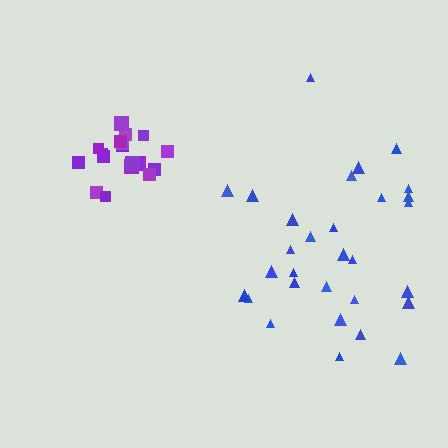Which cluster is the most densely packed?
Purple.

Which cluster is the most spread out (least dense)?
Blue.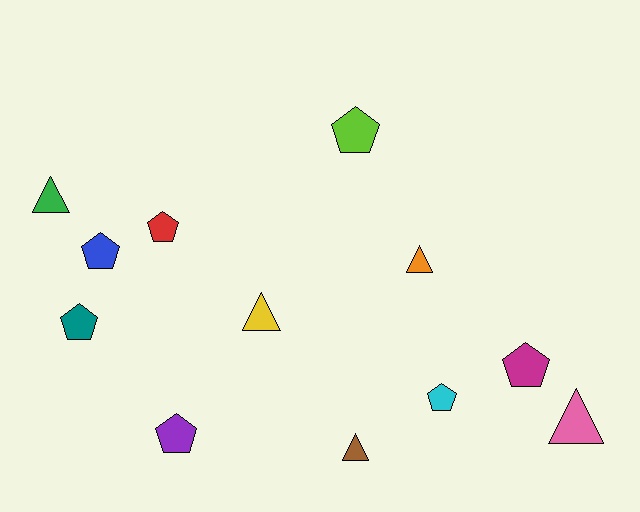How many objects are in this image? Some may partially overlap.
There are 12 objects.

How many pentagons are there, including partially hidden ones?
There are 7 pentagons.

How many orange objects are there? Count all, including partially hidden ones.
There is 1 orange object.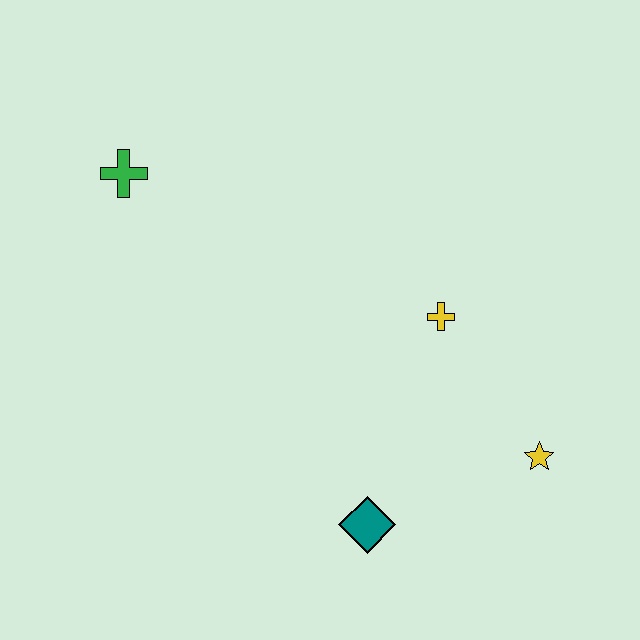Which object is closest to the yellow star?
The yellow cross is closest to the yellow star.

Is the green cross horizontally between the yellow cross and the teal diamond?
No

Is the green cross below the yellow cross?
No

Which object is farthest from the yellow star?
The green cross is farthest from the yellow star.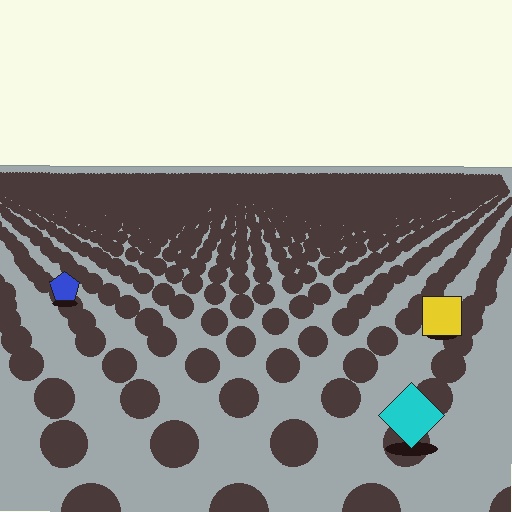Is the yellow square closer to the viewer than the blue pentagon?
Yes. The yellow square is closer — you can tell from the texture gradient: the ground texture is coarser near it.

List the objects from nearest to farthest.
From nearest to farthest: the cyan diamond, the yellow square, the blue pentagon.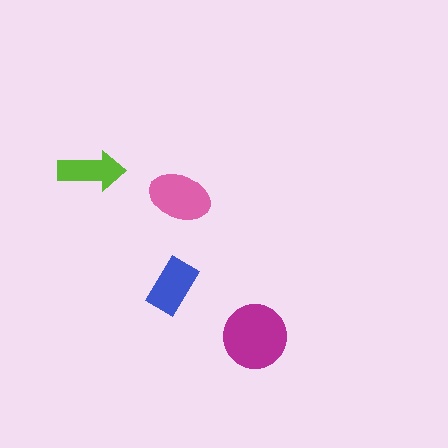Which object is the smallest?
The lime arrow.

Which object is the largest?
The magenta circle.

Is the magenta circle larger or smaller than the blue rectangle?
Larger.